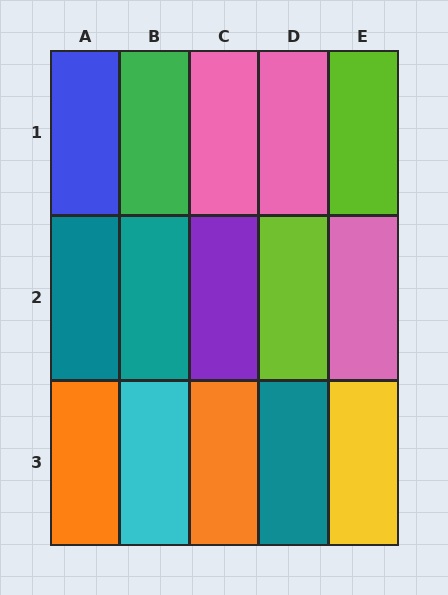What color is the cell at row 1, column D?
Pink.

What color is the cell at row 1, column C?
Pink.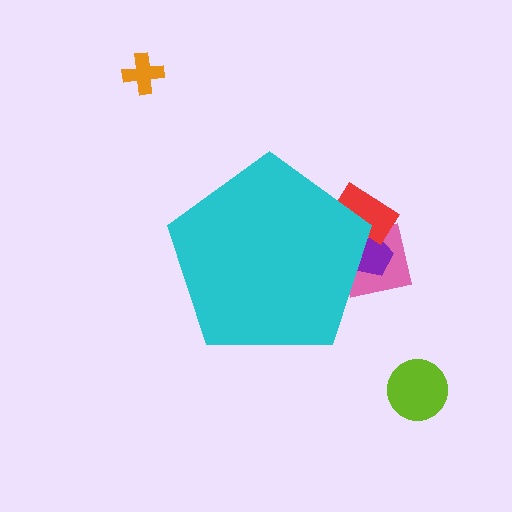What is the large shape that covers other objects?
A cyan pentagon.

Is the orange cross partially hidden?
No, the orange cross is fully visible.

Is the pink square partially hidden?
Yes, the pink square is partially hidden behind the cyan pentagon.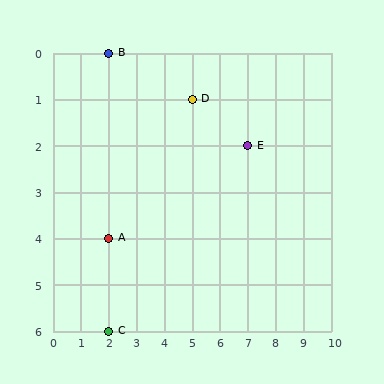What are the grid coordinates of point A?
Point A is at grid coordinates (2, 4).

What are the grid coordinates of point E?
Point E is at grid coordinates (7, 2).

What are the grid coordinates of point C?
Point C is at grid coordinates (2, 6).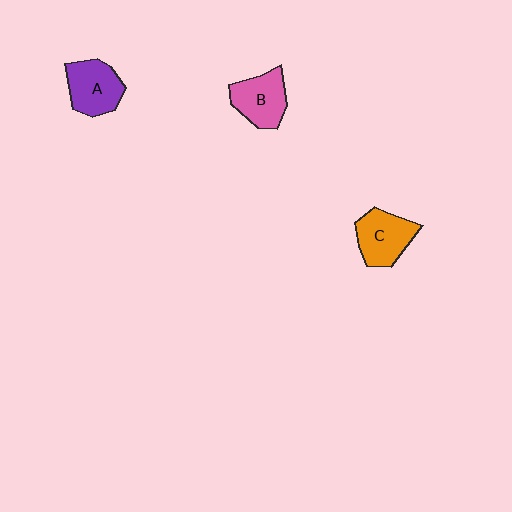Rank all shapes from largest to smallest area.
From largest to smallest: C (orange), A (purple), B (pink).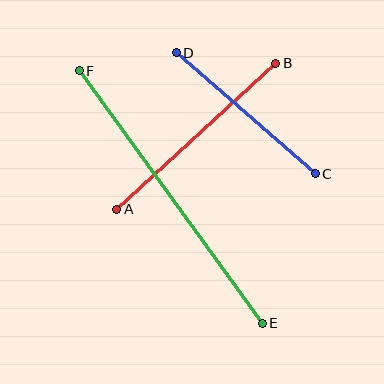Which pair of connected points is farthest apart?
Points E and F are farthest apart.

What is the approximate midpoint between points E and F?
The midpoint is at approximately (171, 197) pixels.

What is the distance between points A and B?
The distance is approximately 216 pixels.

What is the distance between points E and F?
The distance is approximately 312 pixels.